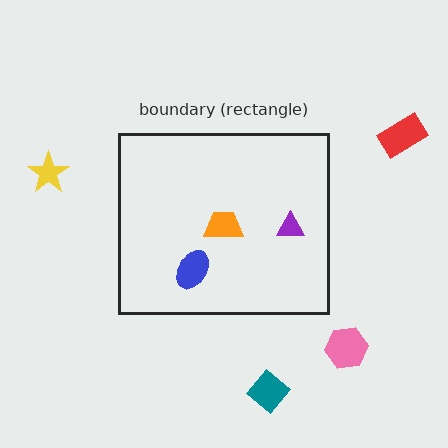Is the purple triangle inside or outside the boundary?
Inside.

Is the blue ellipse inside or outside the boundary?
Inside.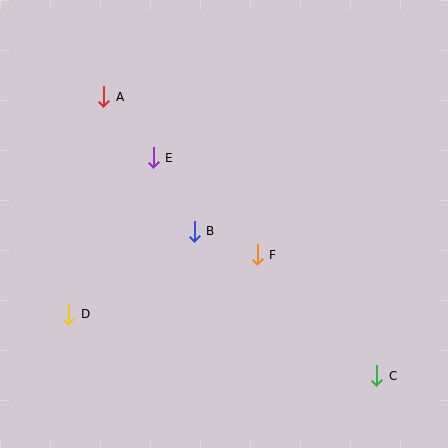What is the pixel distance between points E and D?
The distance between E and D is 178 pixels.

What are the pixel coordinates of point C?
Point C is at (377, 376).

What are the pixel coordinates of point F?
Point F is at (257, 255).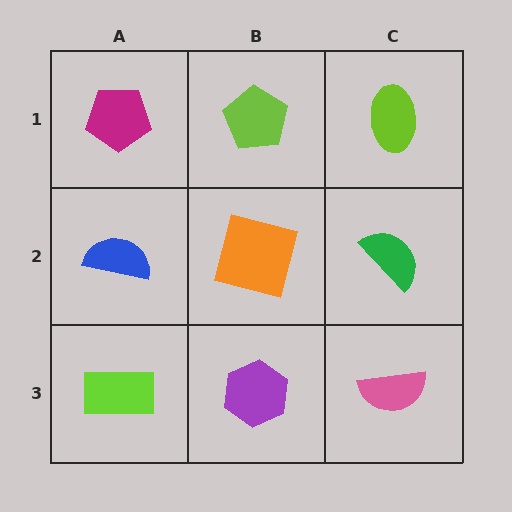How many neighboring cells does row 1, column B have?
3.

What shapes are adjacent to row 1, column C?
A green semicircle (row 2, column C), a lime pentagon (row 1, column B).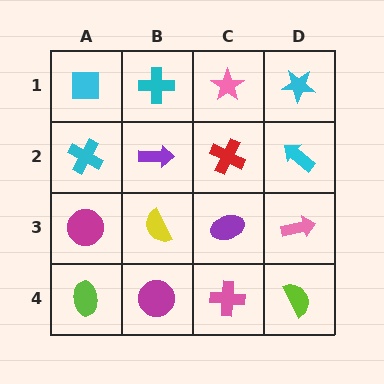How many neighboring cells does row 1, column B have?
3.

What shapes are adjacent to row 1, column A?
A cyan cross (row 2, column A), a cyan cross (row 1, column B).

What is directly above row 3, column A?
A cyan cross.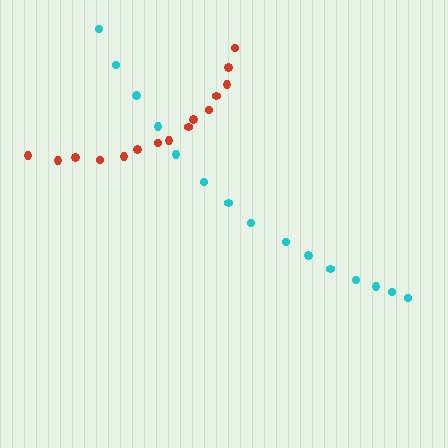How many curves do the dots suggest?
There are 2 distinct paths.